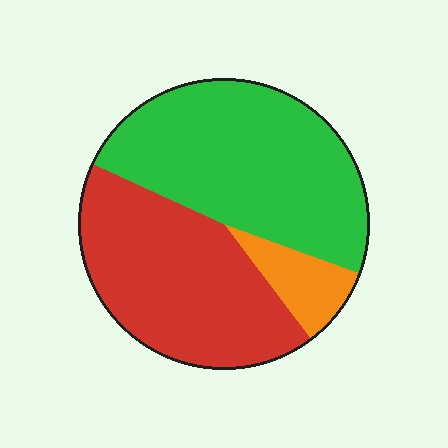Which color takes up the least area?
Orange, at roughly 10%.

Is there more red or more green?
Green.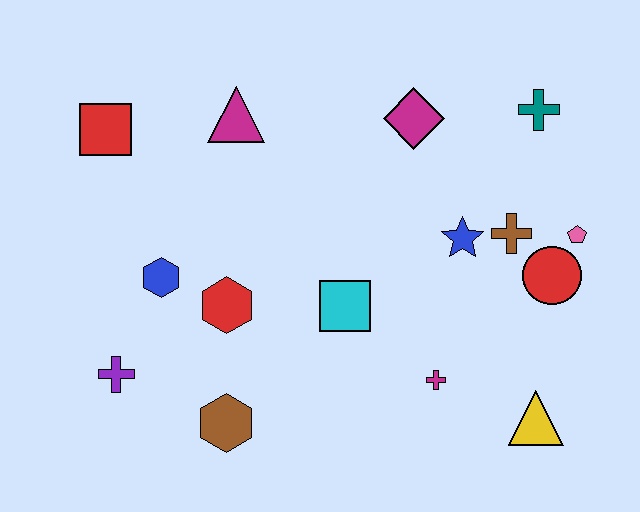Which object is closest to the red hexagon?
The blue hexagon is closest to the red hexagon.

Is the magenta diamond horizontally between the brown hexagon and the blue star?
Yes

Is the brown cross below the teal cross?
Yes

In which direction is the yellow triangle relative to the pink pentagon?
The yellow triangle is below the pink pentagon.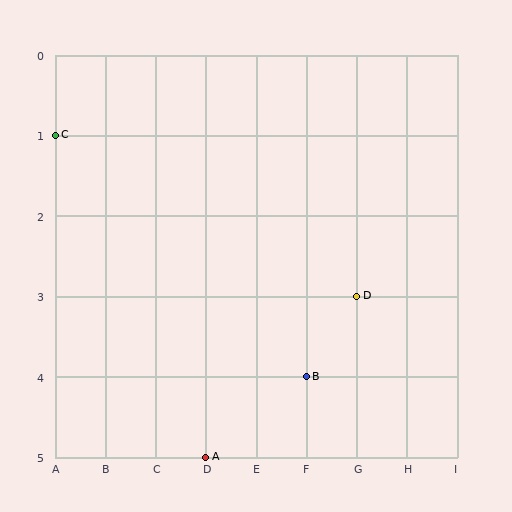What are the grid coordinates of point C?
Point C is at grid coordinates (A, 1).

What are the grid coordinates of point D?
Point D is at grid coordinates (G, 3).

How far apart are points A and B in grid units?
Points A and B are 2 columns and 1 row apart (about 2.2 grid units diagonally).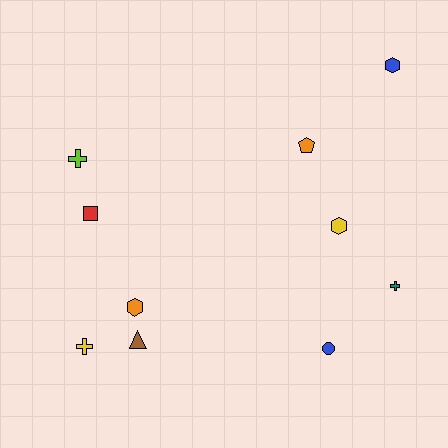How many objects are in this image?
There are 10 objects.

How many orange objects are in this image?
There are 2 orange objects.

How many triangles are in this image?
There is 1 triangle.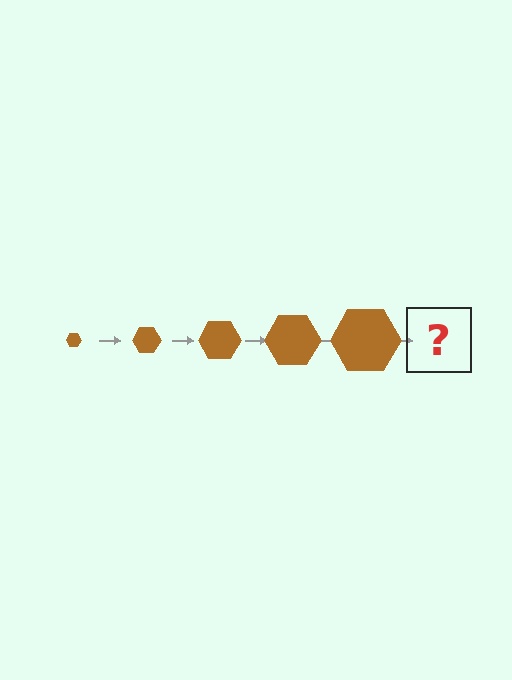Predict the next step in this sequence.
The next step is a brown hexagon, larger than the previous one.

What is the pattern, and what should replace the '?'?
The pattern is that the hexagon gets progressively larger each step. The '?' should be a brown hexagon, larger than the previous one.